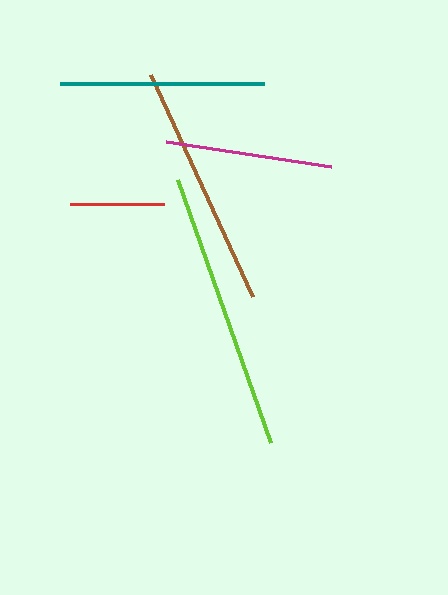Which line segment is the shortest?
The red line is the shortest at approximately 94 pixels.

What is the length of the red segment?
The red segment is approximately 94 pixels long.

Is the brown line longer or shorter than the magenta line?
The brown line is longer than the magenta line.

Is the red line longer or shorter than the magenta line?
The magenta line is longer than the red line.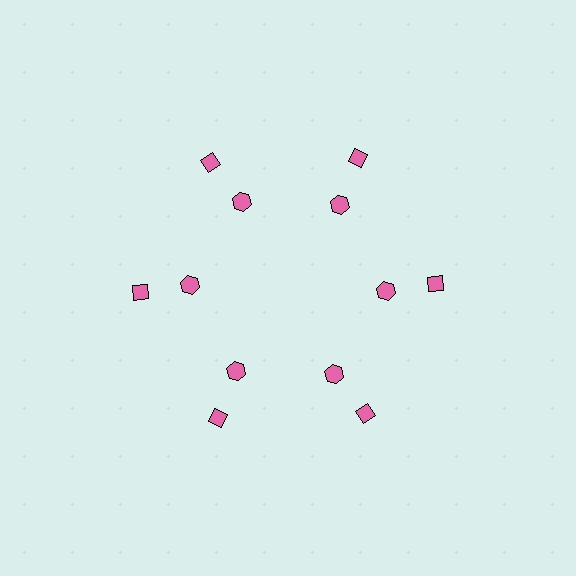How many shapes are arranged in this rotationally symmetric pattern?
There are 12 shapes, arranged in 6 groups of 2.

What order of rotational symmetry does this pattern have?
This pattern has 6-fold rotational symmetry.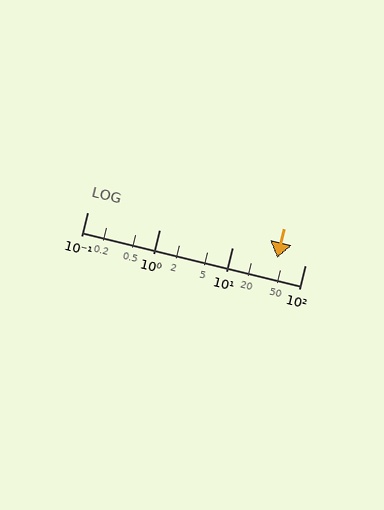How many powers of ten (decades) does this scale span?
The scale spans 3 decades, from 0.1 to 100.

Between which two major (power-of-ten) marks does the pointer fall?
The pointer is between 10 and 100.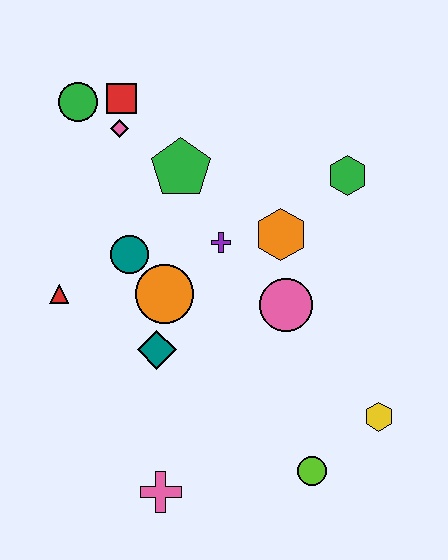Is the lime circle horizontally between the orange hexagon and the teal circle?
No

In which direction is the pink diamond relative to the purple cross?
The pink diamond is above the purple cross.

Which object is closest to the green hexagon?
The orange hexagon is closest to the green hexagon.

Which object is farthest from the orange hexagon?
The pink cross is farthest from the orange hexagon.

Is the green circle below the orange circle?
No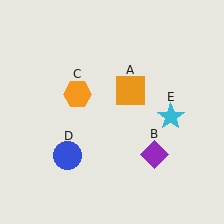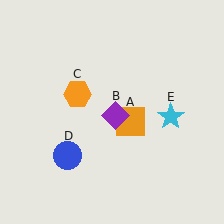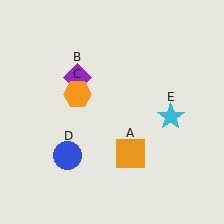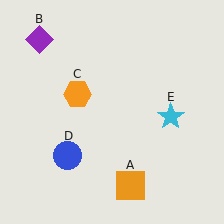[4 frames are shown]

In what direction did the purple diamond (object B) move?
The purple diamond (object B) moved up and to the left.